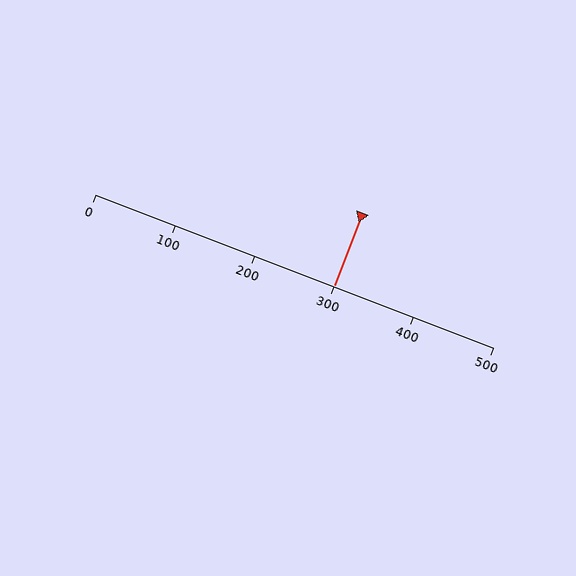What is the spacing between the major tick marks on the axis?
The major ticks are spaced 100 apart.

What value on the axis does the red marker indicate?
The marker indicates approximately 300.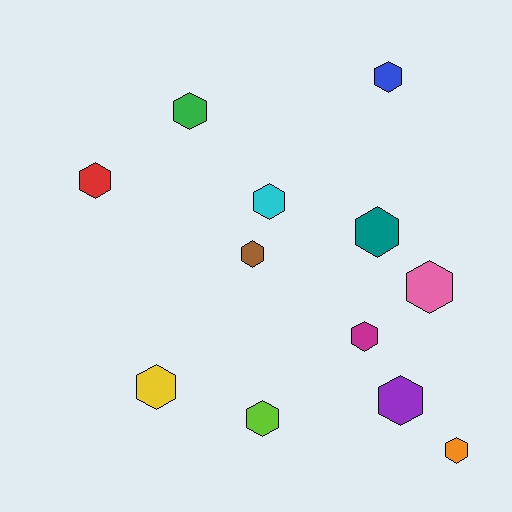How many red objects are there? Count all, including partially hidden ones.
There is 1 red object.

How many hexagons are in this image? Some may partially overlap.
There are 12 hexagons.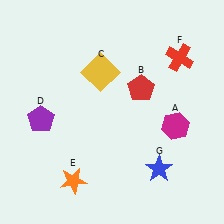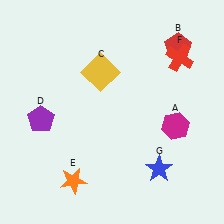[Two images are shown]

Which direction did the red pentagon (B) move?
The red pentagon (B) moved up.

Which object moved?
The red pentagon (B) moved up.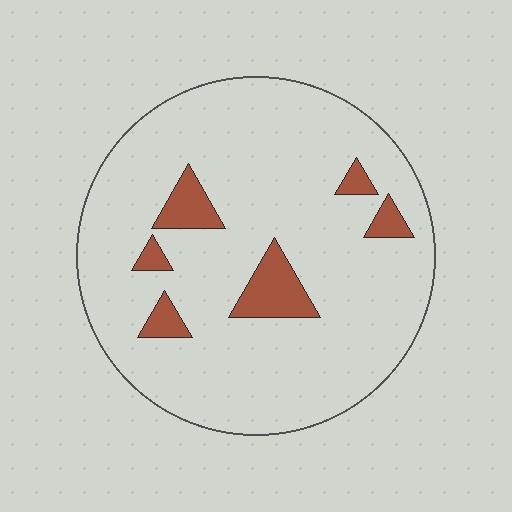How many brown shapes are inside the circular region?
6.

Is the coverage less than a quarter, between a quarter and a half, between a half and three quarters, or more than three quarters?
Less than a quarter.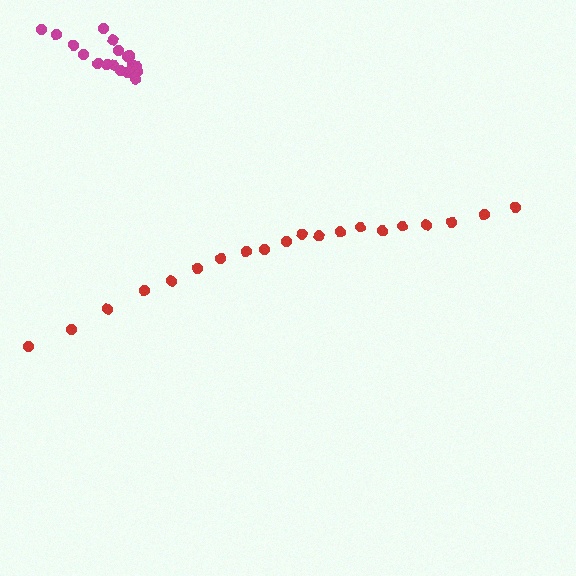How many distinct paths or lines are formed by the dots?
There are 2 distinct paths.